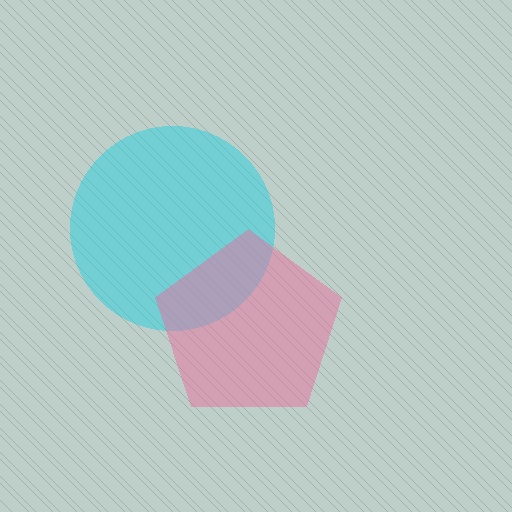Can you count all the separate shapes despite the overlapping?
Yes, there are 2 separate shapes.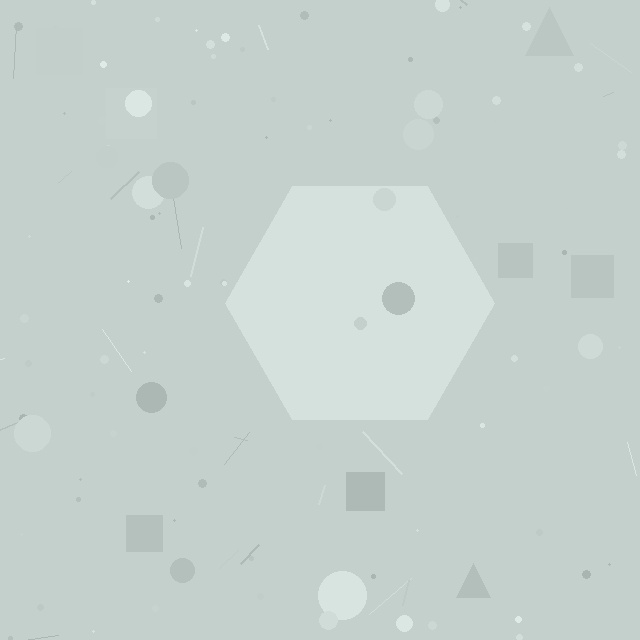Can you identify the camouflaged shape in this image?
The camouflaged shape is a hexagon.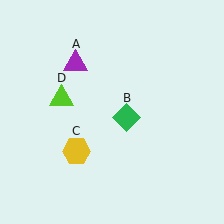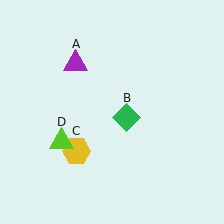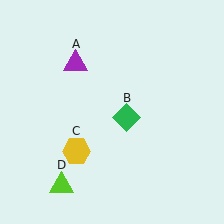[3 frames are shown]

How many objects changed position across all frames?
1 object changed position: lime triangle (object D).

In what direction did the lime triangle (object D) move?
The lime triangle (object D) moved down.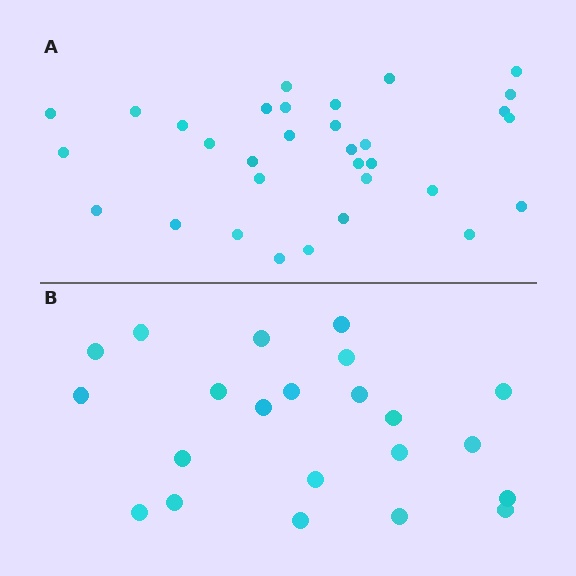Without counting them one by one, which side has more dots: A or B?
Region A (the top region) has more dots.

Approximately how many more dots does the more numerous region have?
Region A has roughly 10 or so more dots than region B.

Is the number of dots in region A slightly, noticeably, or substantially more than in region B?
Region A has substantially more. The ratio is roughly 1.5 to 1.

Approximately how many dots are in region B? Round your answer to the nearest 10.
About 20 dots. (The exact count is 22, which rounds to 20.)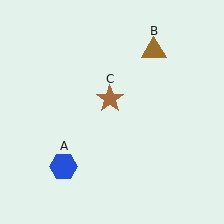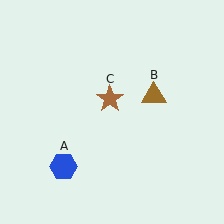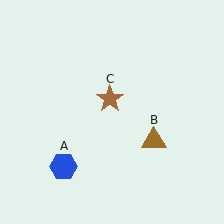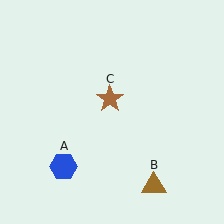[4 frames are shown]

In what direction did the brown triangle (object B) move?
The brown triangle (object B) moved down.